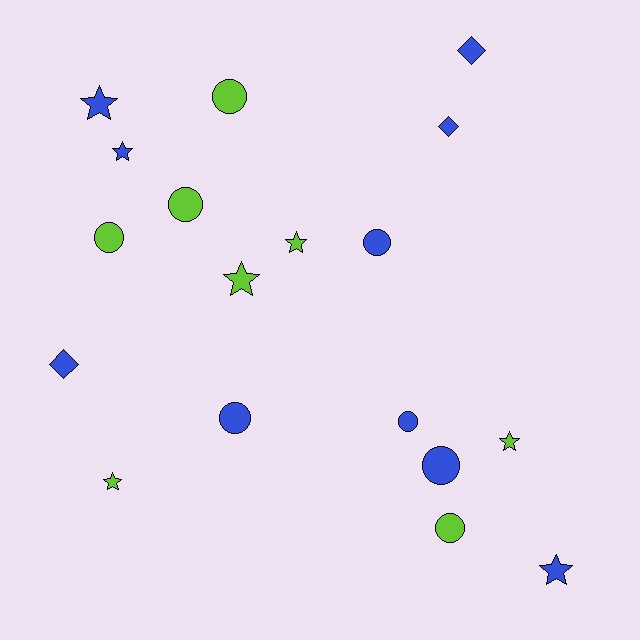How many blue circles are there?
There are 4 blue circles.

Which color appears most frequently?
Blue, with 10 objects.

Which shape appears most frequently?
Circle, with 8 objects.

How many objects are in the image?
There are 18 objects.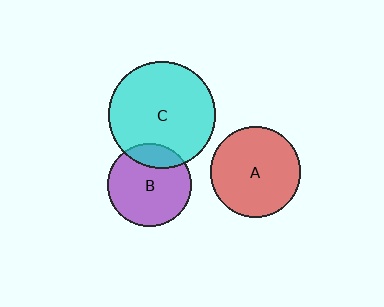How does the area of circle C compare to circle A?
Approximately 1.4 times.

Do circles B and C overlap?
Yes.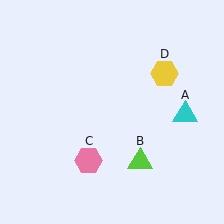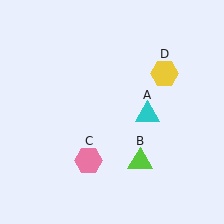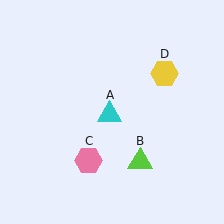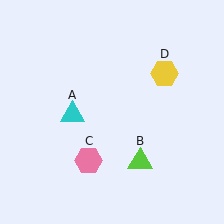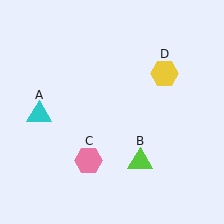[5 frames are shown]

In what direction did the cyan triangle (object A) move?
The cyan triangle (object A) moved left.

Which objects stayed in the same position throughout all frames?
Lime triangle (object B) and pink hexagon (object C) and yellow hexagon (object D) remained stationary.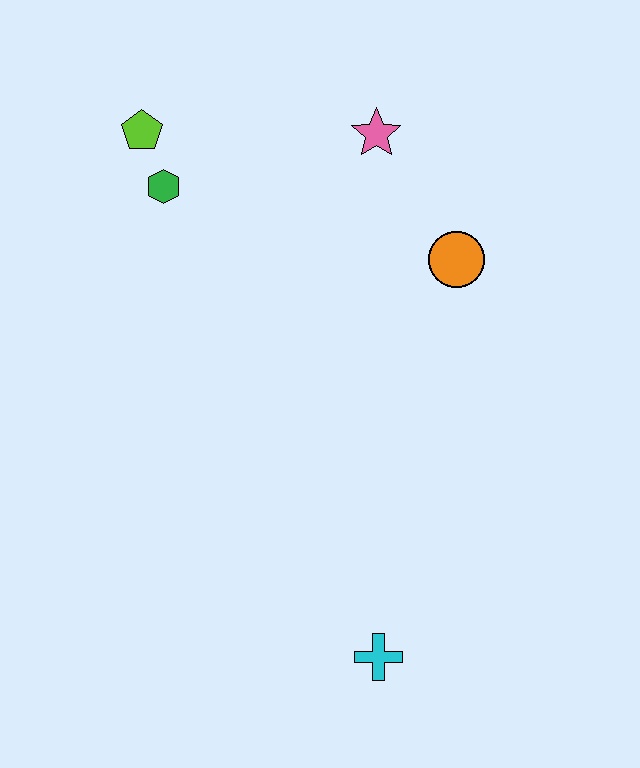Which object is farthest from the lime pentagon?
The cyan cross is farthest from the lime pentagon.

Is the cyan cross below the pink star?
Yes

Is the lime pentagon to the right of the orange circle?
No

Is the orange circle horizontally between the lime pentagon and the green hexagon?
No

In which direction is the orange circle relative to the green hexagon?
The orange circle is to the right of the green hexagon.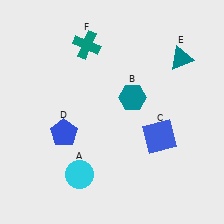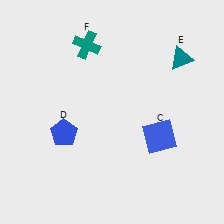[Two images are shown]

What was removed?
The cyan circle (A), the teal hexagon (B) were removed in Image 2.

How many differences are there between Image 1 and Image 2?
There are 2 differences between the two images.